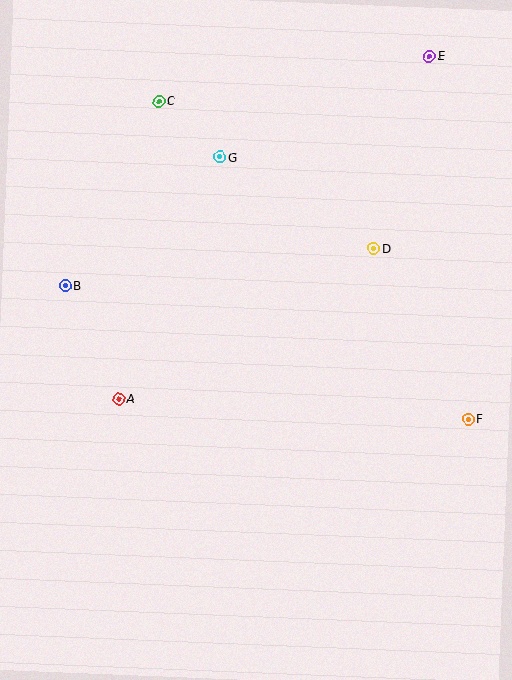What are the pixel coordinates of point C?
Point C is at (159, 101).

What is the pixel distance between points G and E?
The distance between G and E is 232 pixels.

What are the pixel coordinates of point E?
Point E is at (429, 56).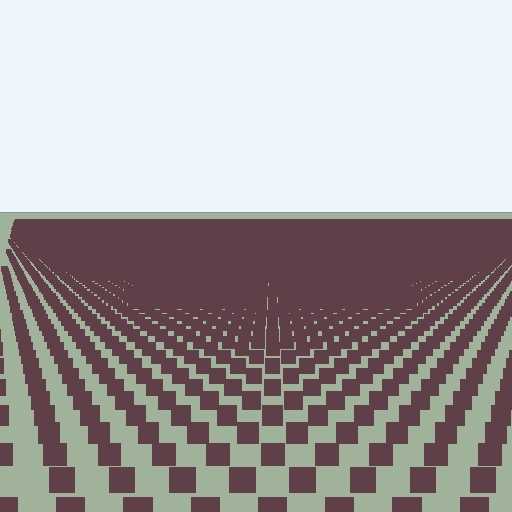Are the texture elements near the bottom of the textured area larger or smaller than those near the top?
Larger. Near the bottom, elements are closer to the viewer and appear at a bigger on-screen size.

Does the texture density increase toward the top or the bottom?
Density increases toward the top.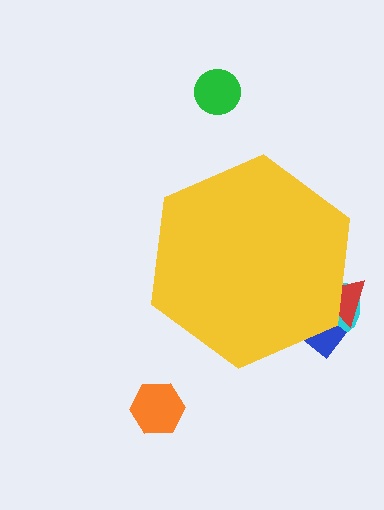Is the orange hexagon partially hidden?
No, the orange hexagon is fully visible.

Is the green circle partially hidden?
No, the green circle is fully visible.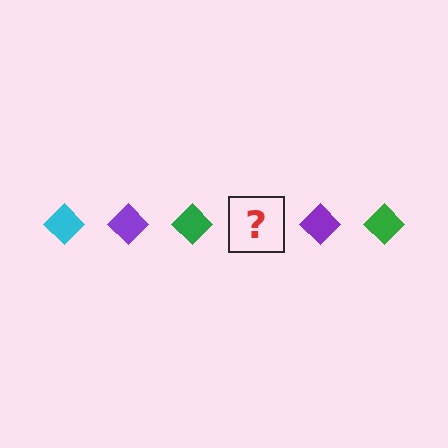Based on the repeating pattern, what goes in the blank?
The blank should be a cyan diamond.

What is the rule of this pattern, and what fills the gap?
The rule is that the pattern cycles through cyan, purple, green diamonds. The gap should be filled with a cyan diamond.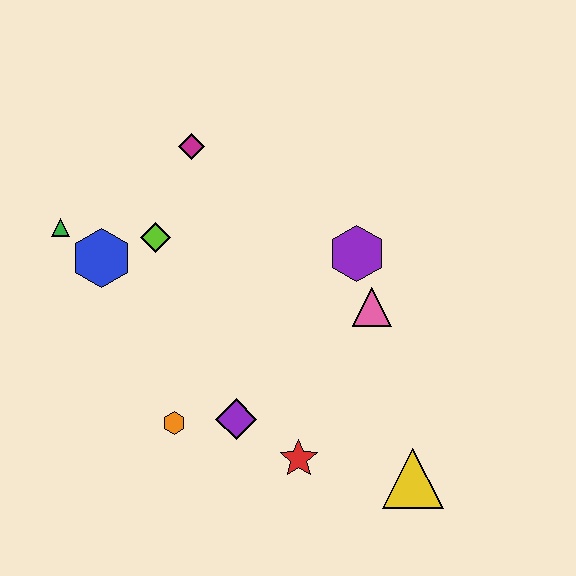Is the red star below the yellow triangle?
No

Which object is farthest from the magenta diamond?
The yellow triangle is farthest from the magenta diamond.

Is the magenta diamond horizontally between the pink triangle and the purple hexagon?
No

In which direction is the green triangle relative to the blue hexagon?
The green triangle is to the left of the blue hexagon.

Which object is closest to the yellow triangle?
The red star is closest to the yellow triangle.